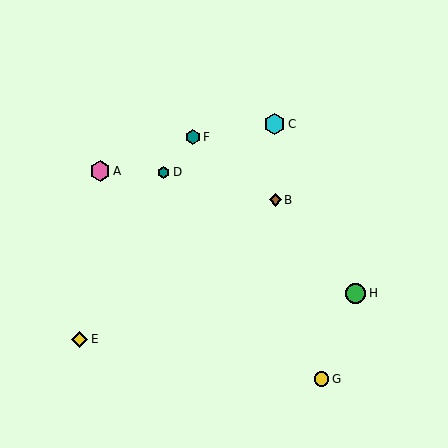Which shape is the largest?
The cyan hexagon (labeled C) is the largest.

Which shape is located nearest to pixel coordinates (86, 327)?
The yellow diamond (labeled E) at (79, 339) is nearest to that location.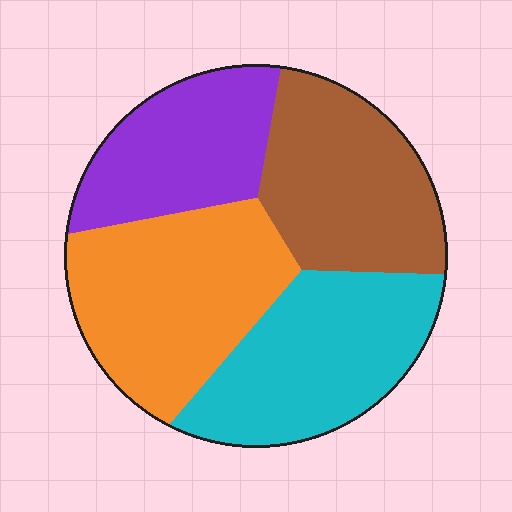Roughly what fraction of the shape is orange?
Orange covers about 30% of the shape.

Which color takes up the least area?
Purple, at roughly 20%.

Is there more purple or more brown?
Brown.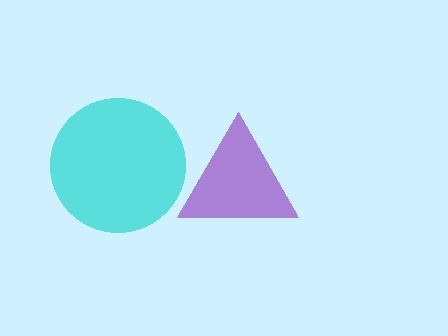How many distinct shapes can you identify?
There are 2 distinct shapes: a cyan circle, a purple triangle.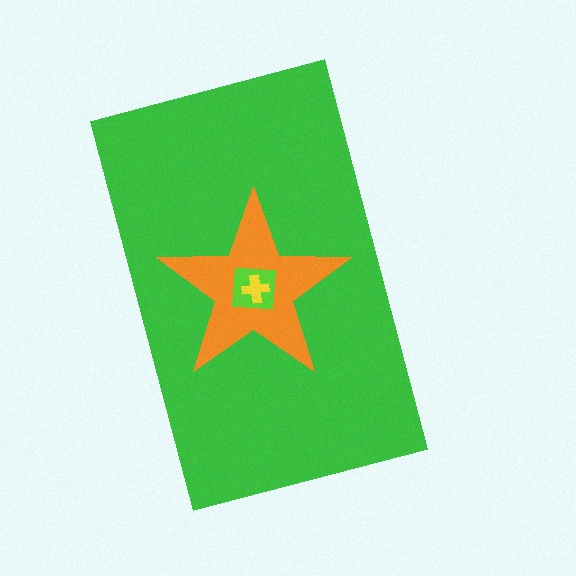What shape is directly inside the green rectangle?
The orange star.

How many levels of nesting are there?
4.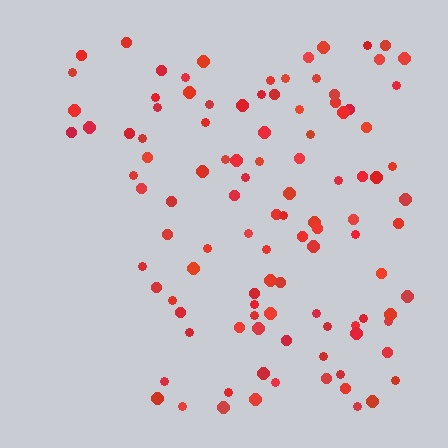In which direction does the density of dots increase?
From left to right, with the right side densest.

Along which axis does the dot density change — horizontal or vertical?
Horizontal.